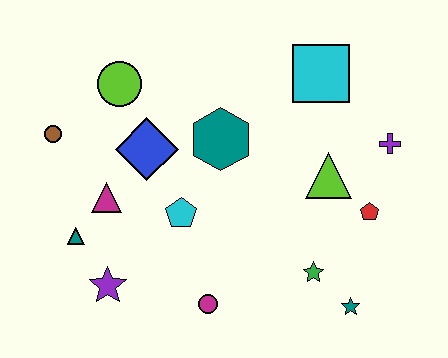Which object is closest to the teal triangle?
The magenta triangle is closest to the teal triangle.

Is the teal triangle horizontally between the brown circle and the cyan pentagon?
Yes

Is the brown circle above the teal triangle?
Yes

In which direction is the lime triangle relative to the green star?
The lime triangle is above the green star.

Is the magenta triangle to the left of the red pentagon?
Yes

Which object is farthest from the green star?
The brown circle is farthest from the green star.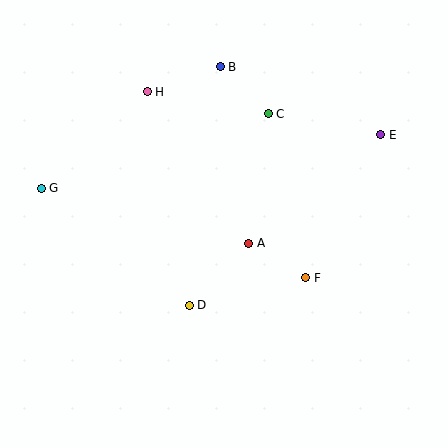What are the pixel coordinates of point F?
Point F is at (306, 278).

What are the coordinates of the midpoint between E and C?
The midpoint between E and C is at (324, 124).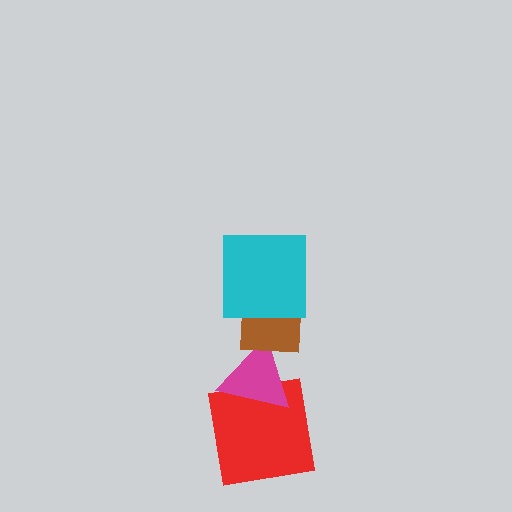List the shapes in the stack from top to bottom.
From top to bottom: the cyan square, the brown square, the magenta triangle, the red square.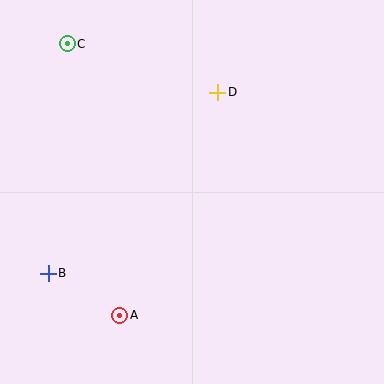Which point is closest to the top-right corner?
Point D is closest to the top-right corner.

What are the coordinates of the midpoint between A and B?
The midpoint between A and B is at (84, 294).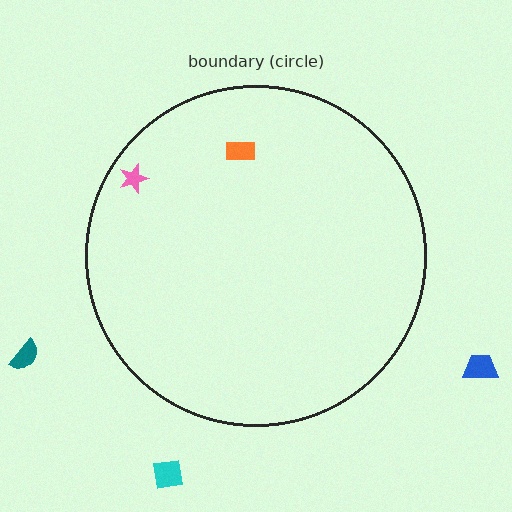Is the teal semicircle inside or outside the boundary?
Outside.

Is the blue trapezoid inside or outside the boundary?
Outside.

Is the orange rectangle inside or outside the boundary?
Inside.